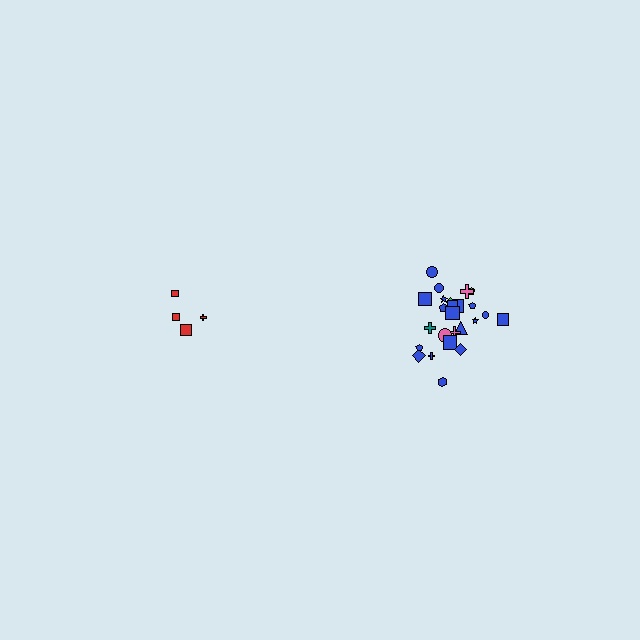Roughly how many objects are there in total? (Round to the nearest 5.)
Roughly 30 objects in total.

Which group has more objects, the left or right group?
The right group.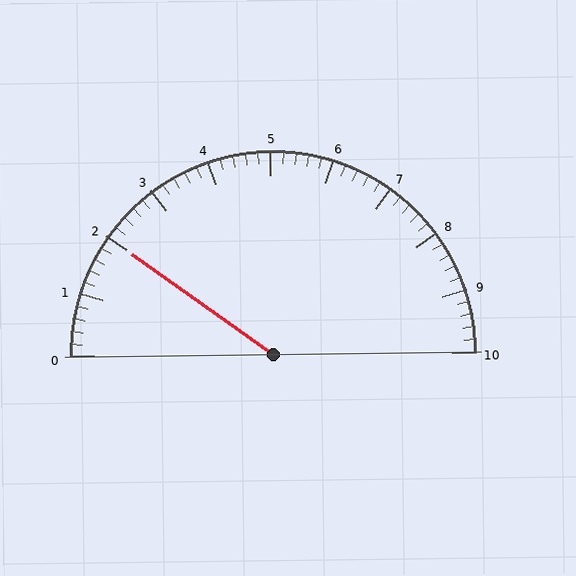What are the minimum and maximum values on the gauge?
The gauge ranges from 0 to 10.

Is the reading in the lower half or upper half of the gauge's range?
The reading is in the lower half of the range (0 to 10).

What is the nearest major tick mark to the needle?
The nearest major tick mark is 2.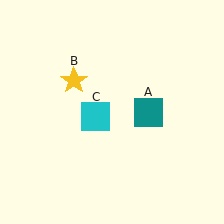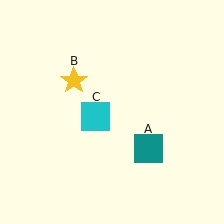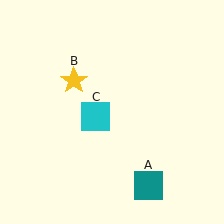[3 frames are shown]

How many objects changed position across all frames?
1 object changed position: teal square (object A).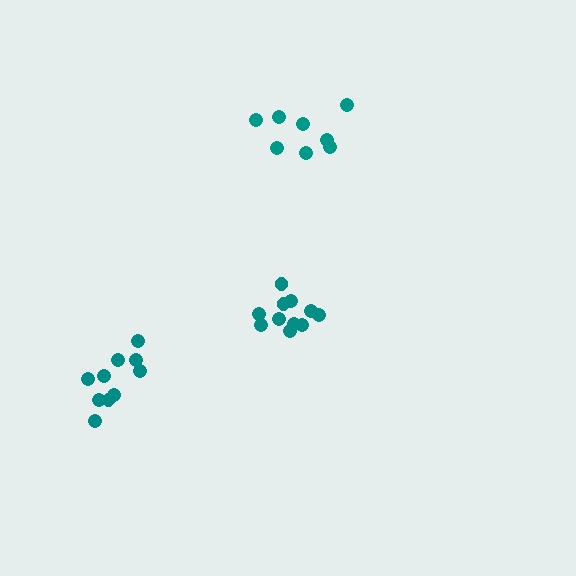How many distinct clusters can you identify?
There are 3 distinct clusters.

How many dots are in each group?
Group 1: 11 dots, Group 2: 10 dots, Group 3: 8 dots (29 total).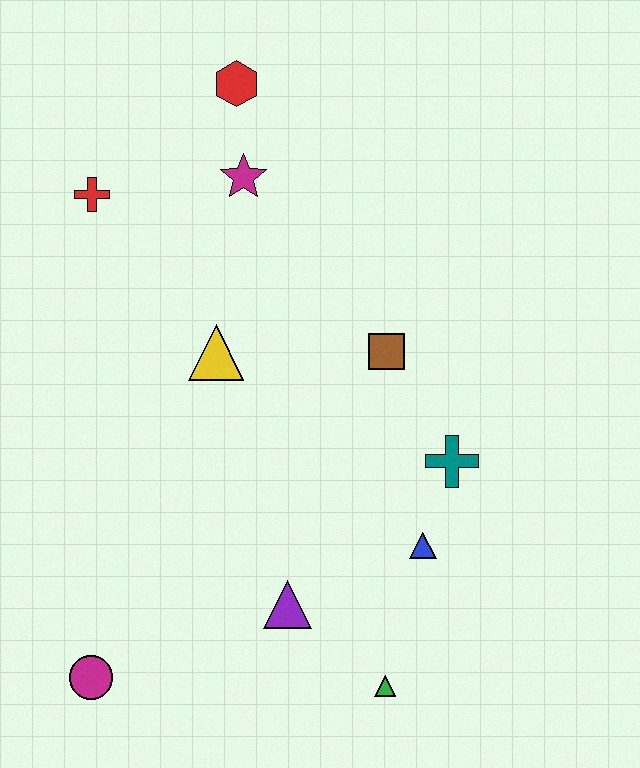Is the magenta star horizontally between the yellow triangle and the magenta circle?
No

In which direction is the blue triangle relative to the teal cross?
The blue triangle is below the teal cross.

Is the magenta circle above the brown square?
No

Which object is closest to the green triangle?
The purple triangle is closest to the green triangle.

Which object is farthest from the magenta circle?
The red hexagon is farthest from the magenta circle.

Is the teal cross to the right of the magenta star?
Yes